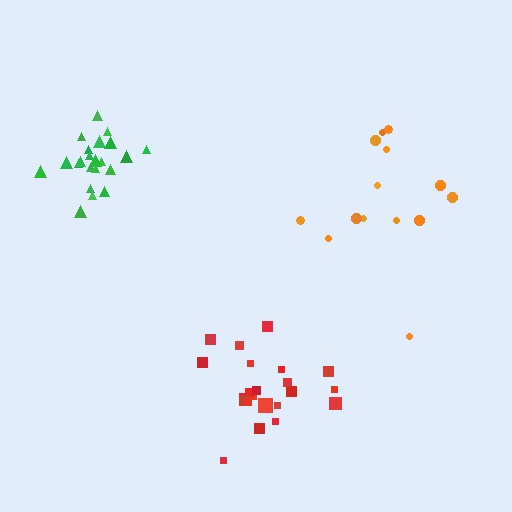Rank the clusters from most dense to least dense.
green, red, orange.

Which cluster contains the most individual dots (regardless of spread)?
Red (22).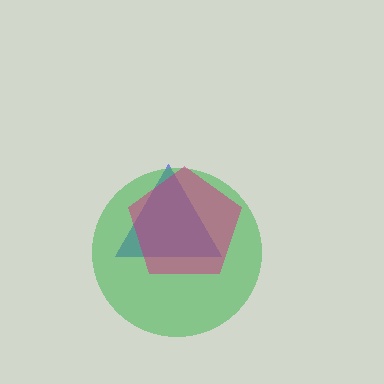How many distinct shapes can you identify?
There are 3 distinct shapes: a blue triangle, a green circle, a magenta pentagon.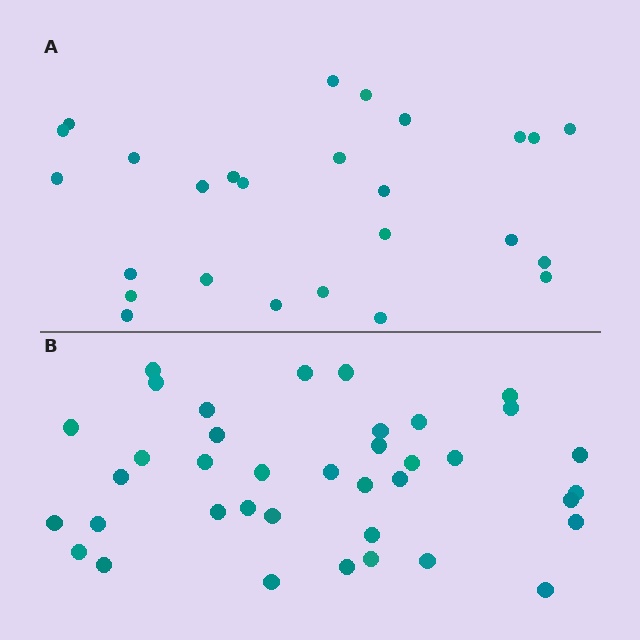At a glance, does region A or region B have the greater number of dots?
Region B (the bottom region) has more dots.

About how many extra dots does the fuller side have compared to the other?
Region B has roughly 12 or so more dots than region A.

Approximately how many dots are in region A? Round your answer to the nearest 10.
About 30 dots. (The exact count is 26, which rounds to 30.)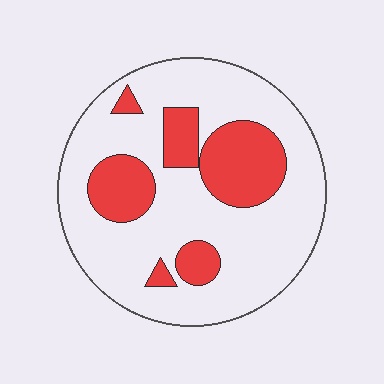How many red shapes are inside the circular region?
6.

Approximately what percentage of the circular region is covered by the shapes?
Approximately 25%.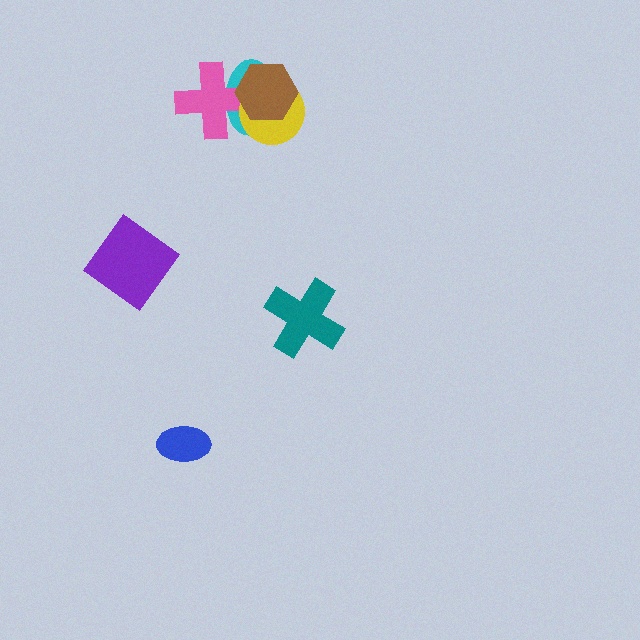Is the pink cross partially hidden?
Yes, it is partially covered by another shape.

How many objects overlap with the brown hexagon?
3 objects overlap with the brown hexagon.